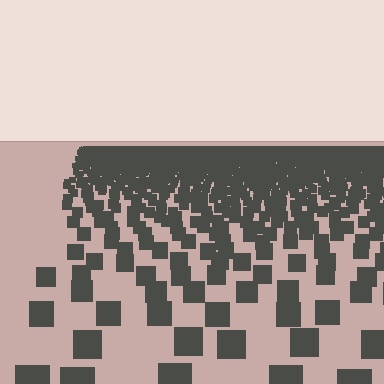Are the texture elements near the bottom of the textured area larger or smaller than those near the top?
Larger. Near the bottom, elements are closer to the viewer and appear at a bigger on-screen size.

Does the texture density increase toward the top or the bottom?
Density increases toward the top.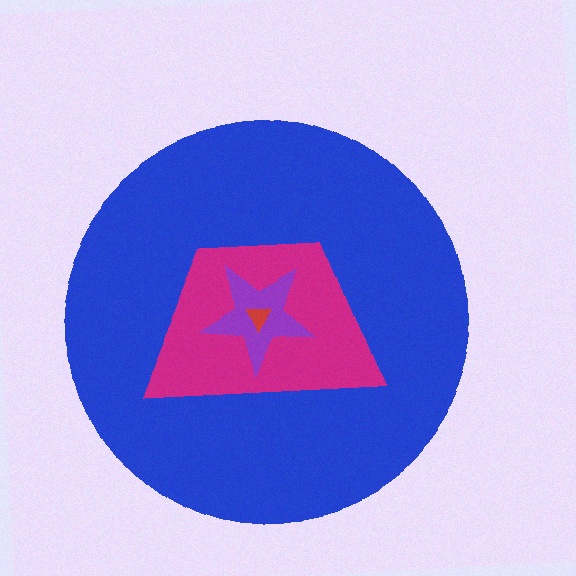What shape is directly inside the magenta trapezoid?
The purple star.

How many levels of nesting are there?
4.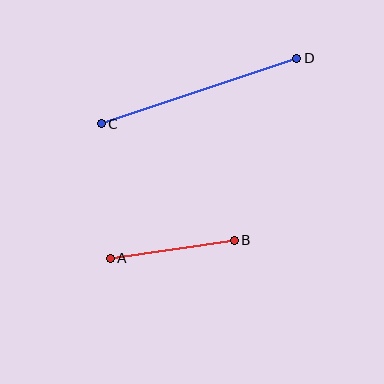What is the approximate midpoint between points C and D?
The midpoint is at approximately (199, 91) pixels.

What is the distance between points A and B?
The distance is approximately 125 pixels.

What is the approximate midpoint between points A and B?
The midpoint is at approximately (172, 249) pixels.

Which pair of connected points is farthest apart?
Points C and D are farthest apart.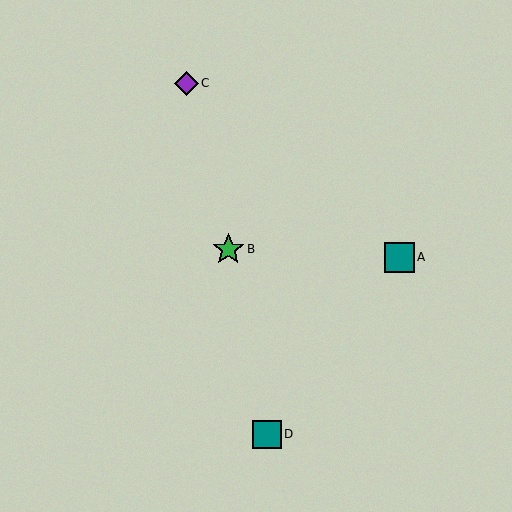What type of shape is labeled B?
Shape B is a green star.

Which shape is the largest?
The green star (labeled B) is the largest.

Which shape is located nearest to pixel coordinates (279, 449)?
The teal square (labeled D) at (267, 435) is nearest to that location.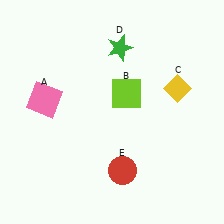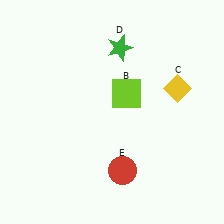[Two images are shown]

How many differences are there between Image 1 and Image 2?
There is 1 difference between the two images.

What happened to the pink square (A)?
The pink square (A) was removed in Image 2. It was in the top-left area of Image 1.